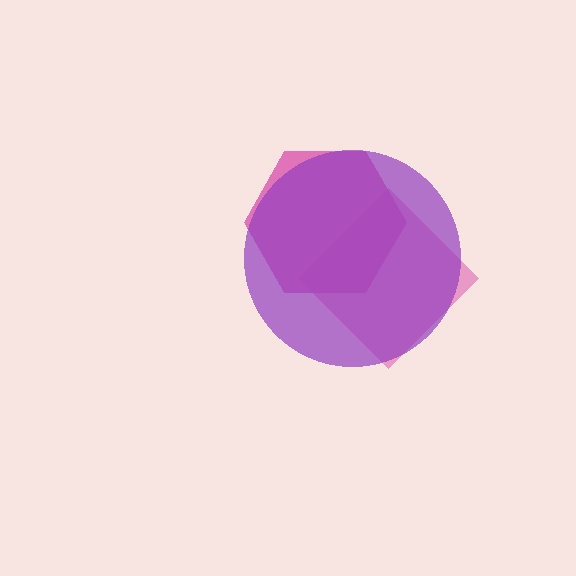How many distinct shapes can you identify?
There are 3 distinct shapes: a magenta hexagon, a pink diamond, a purple circle.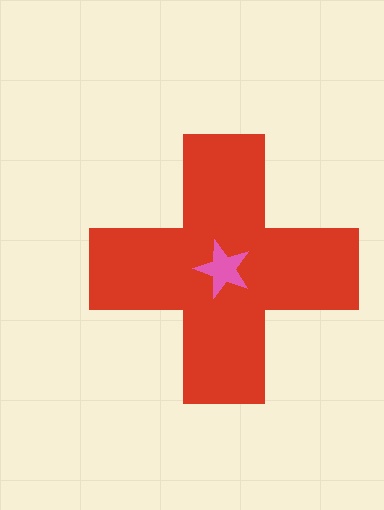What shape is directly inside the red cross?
The pink star.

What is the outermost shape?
The red cross.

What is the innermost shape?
The pink star.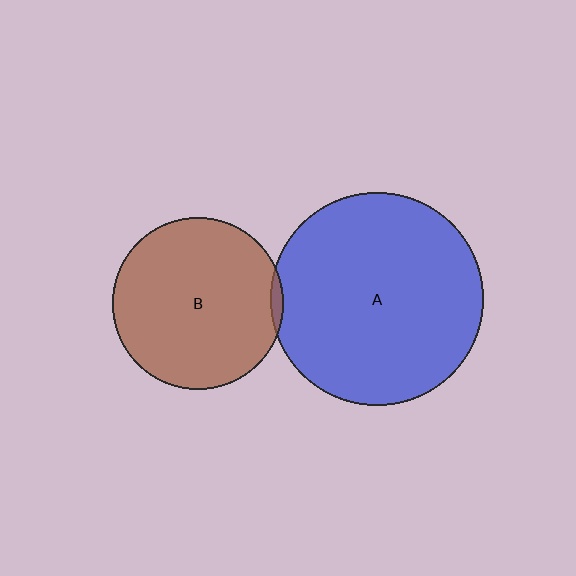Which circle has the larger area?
Circle A (blue).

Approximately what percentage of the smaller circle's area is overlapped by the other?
Approximately 5%.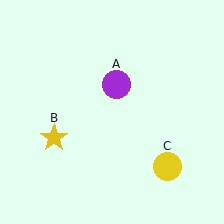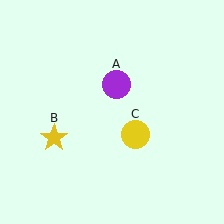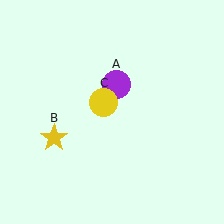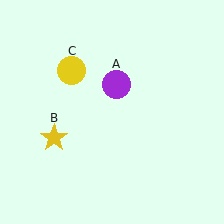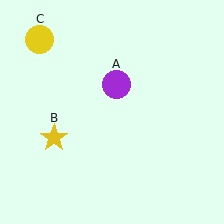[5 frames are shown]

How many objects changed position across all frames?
1 object changed position: yellow circle (object C).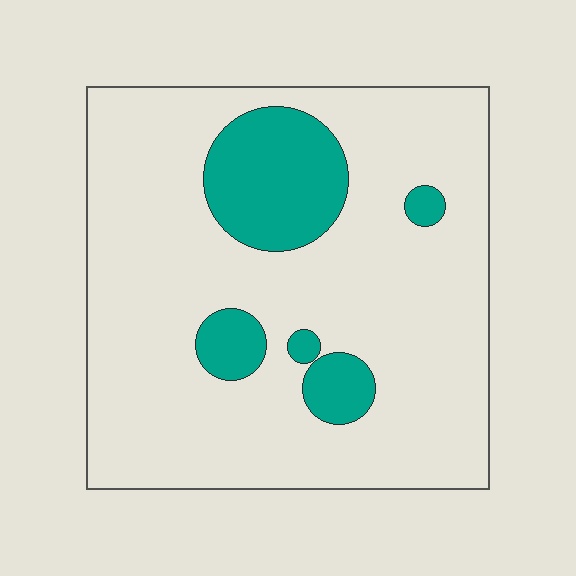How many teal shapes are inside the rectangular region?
5.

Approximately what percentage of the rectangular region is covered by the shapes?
Approximately 15%.